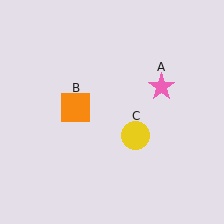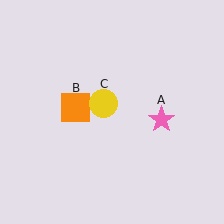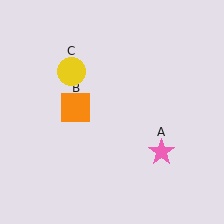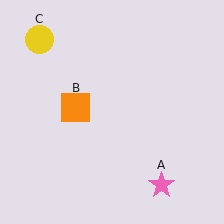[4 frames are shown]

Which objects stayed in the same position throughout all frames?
Orange square (object B) remained stationary.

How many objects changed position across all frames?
2 objects changed position: pink star (object A), yellow circle (object C).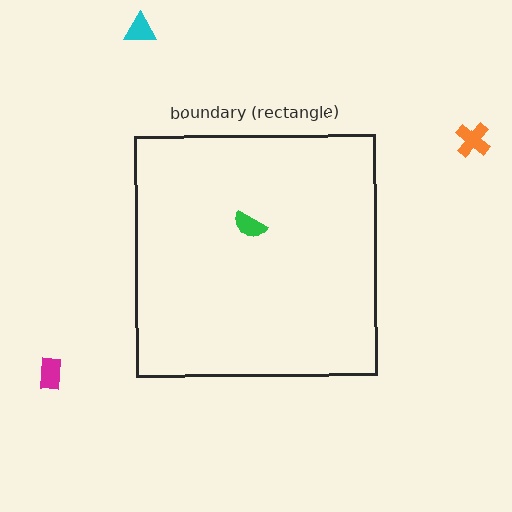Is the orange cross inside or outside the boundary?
Outside.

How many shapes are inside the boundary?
1 inside, 3 outside.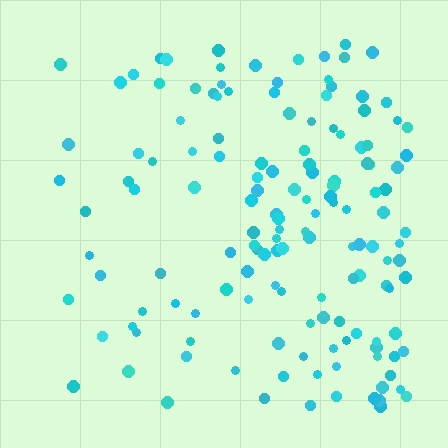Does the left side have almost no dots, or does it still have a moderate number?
Still a moderate number, just noticeably fewer than the right.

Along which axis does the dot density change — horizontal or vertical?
Horizontal.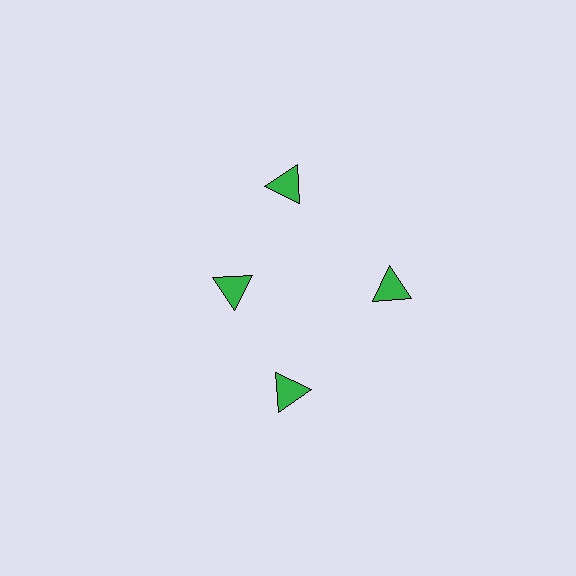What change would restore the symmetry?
The symmetry would be restored by moving it outward, back onto the ring so that all 4 triangles sit at equal angles and equal distance from the center.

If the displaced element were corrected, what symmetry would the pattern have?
It would have 4-fold rotational symmetry — the pattern would map onto itself every 90 degrees.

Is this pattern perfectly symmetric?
No. The 4 green triangles are arranged in a ring, but one element near the 9 o'clock position is pulled inward toward the center, breaking the 4-fold rotational symmetry.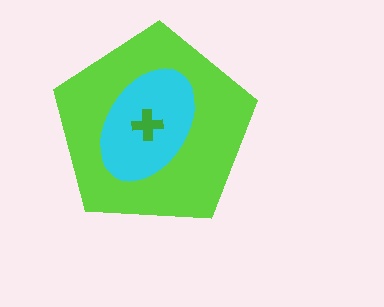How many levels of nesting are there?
3.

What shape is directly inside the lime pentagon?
The cyan ellipse.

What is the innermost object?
The green cross.